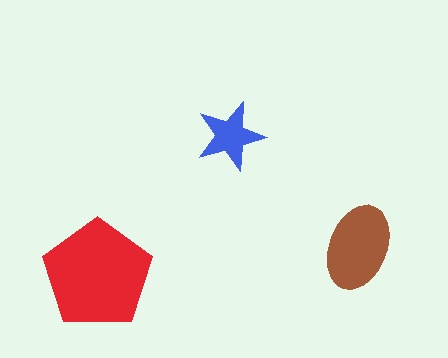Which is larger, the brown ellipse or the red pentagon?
The red pentagon.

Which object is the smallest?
The blue star.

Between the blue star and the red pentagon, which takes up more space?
The red pentagon.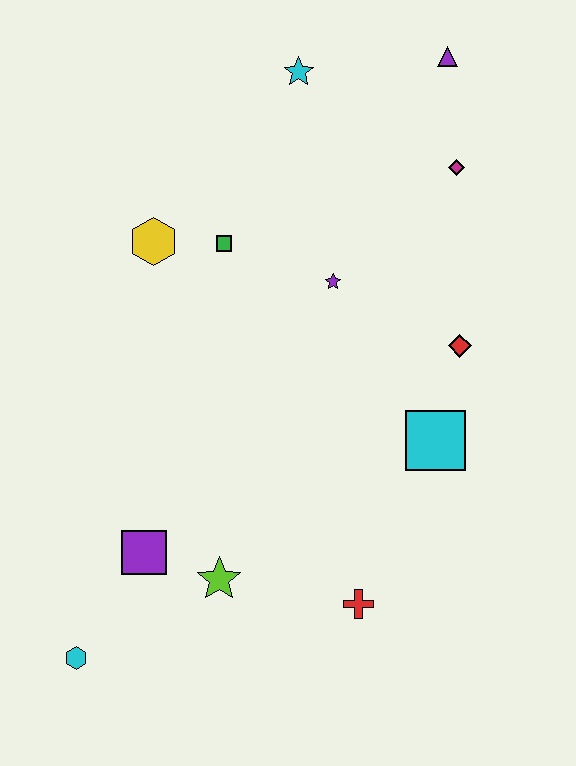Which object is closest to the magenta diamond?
The purple triangle is closest to the magenta diamond.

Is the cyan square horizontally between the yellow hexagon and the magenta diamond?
Yes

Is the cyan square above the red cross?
Yes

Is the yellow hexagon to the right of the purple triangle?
No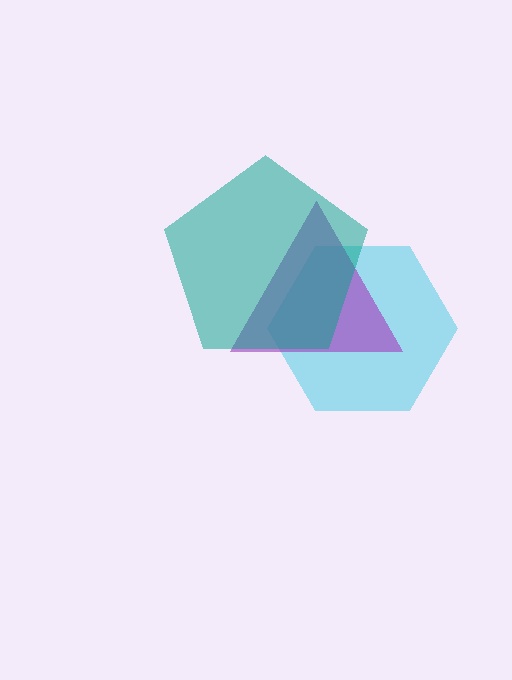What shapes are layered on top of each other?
The layered shapes are: a cyan hexagon, a purple triangle, a teal pentagon.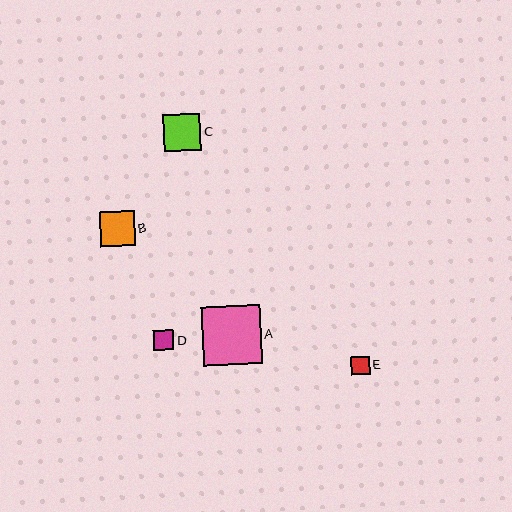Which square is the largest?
Square A is the largest with a size of approximately 58 pixels.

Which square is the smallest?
Square E is the smallest with a size of approximately 19 pixels.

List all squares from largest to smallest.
From largest to smallest: A, C, B, D, E.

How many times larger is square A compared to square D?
Square A is approximately 2.9 times the size of square D.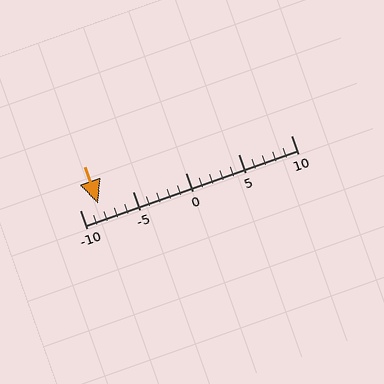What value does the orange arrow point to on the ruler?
The orange arrow points to approximately -8.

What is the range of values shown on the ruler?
The ruler shows values from -10 to 10.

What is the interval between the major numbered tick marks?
The major tick marks are spaced 5 units apart.